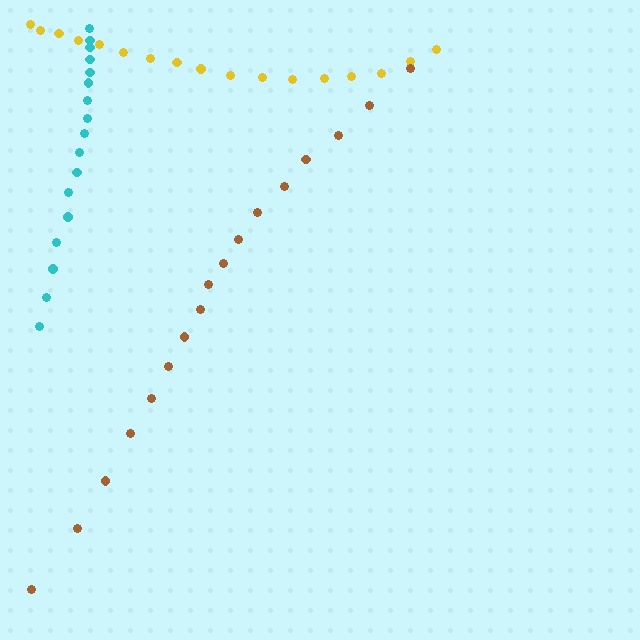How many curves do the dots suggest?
There are 3 distinct paths.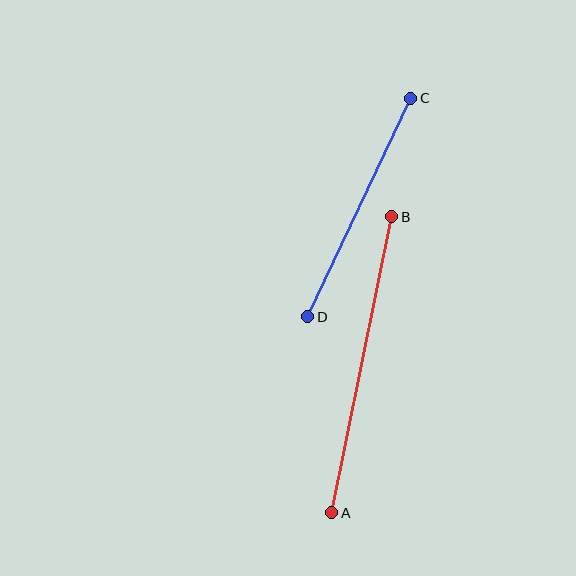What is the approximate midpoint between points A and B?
The midpoint is at approximately (362, 365) pixels.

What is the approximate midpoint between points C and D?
The midpoint is at approximately (359, 208) pixels.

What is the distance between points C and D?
The distance is approximately 241 pixels.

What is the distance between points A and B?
The distance is approximately 302 pixels.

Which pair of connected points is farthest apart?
Points A and B are farthest apart.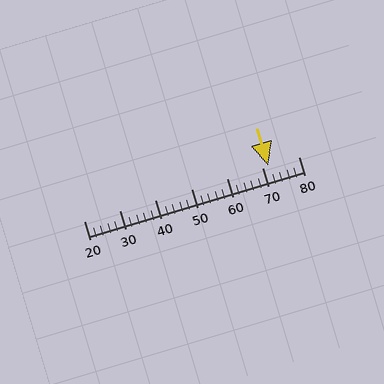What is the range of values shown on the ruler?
The ruler shows values from 20 to 80.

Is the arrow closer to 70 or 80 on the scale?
The arrow is closer to 70.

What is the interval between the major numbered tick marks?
The major tick marks are spaced 10 units apart.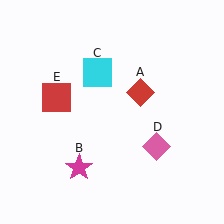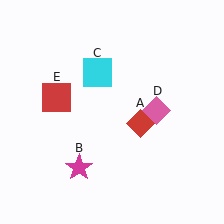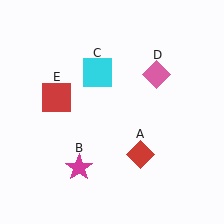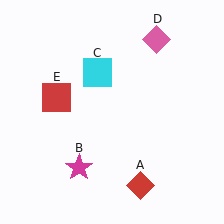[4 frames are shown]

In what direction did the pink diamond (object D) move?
The pink diamond (object D) moved up.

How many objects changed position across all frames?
2 objects changed position: red diamond (object A), pink diamond (object D).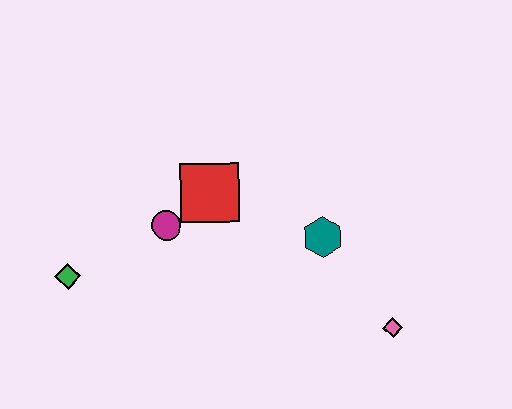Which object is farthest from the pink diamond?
The green diamond is farthest from the pink diamond.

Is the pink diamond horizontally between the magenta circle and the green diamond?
No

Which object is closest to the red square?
The magenta circle is closest to the red square.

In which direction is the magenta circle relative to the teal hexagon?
The magenta circle is to the left of the teal hexagon.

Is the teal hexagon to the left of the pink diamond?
Yes